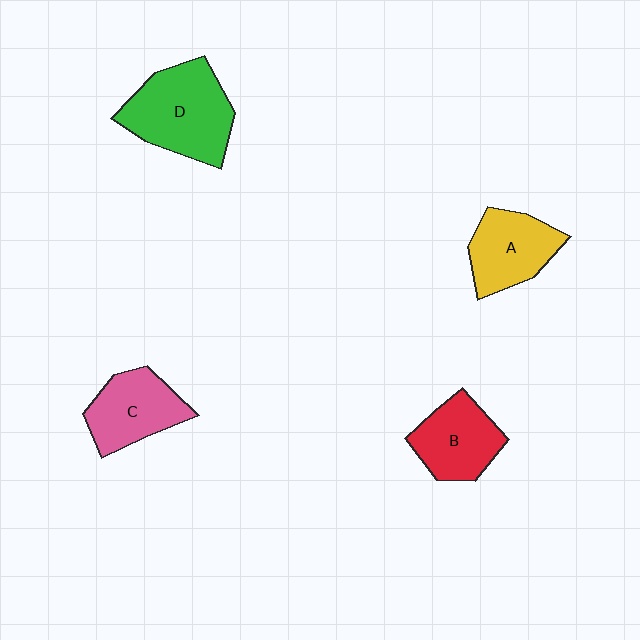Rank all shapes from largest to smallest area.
From largest to smallest: D (green), C (pink), A (yellow), B (red).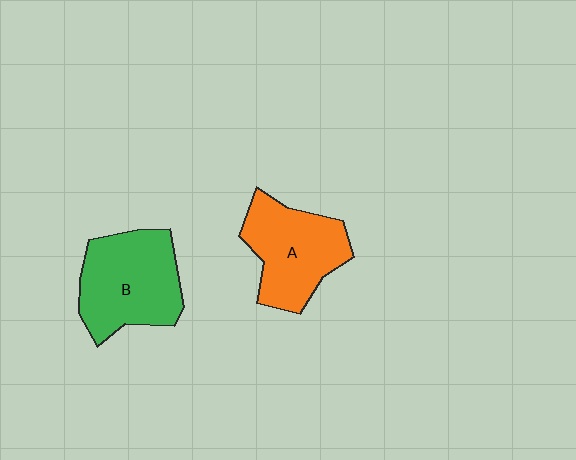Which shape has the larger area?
Shape B (green).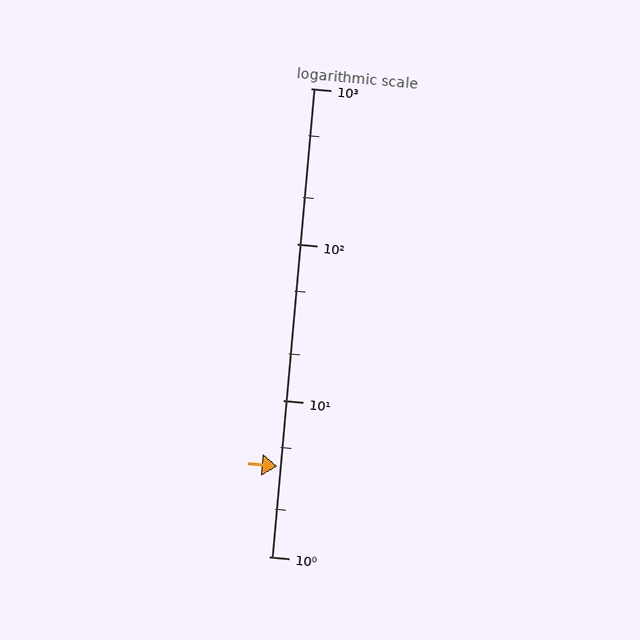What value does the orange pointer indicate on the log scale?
The pointer indicates approximately 3.8.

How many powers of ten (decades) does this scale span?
The scale spans 3 decades, from 1 to 1000.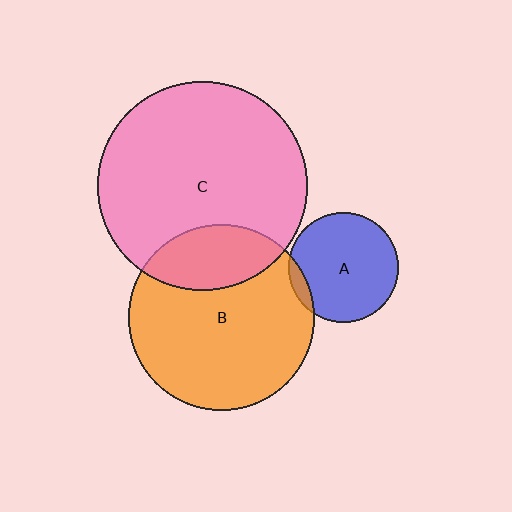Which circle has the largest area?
Circle C (pink).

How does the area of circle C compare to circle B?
Approximately 1.3 times.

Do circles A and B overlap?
Yes.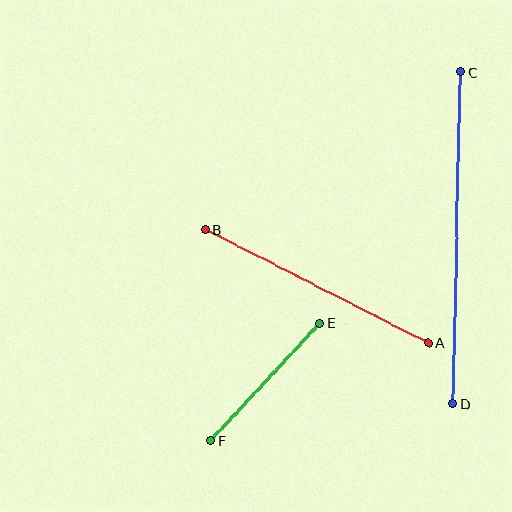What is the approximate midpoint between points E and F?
The midpoint is at approximately (265, 382) pixels.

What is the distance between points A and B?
The distance is approximately 250 pixels.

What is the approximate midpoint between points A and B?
The midpoint is at approximately (317, 286) pixels.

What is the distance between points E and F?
The distance is approximately 160 pixels.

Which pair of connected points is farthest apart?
Points C and D are farthest apart.